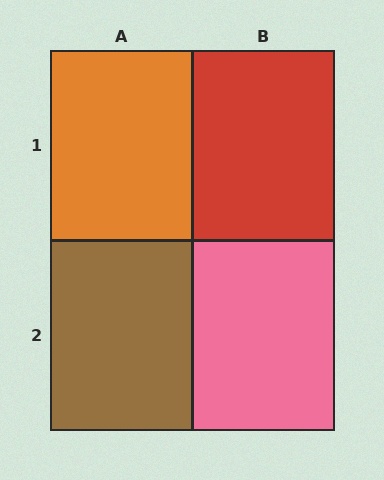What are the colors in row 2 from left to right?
Brown, pink.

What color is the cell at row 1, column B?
Red.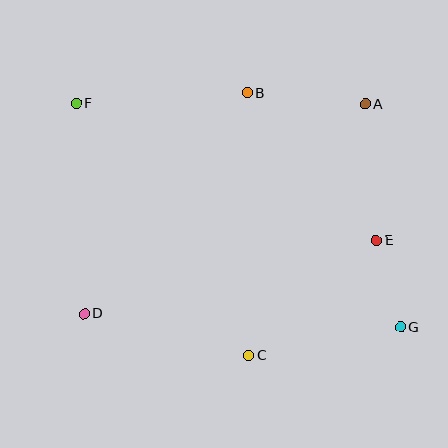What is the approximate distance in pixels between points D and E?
The distance between D and E is approximately 301 pixels.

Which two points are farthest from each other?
Points F and G are farthest from each other.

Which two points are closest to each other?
Points E and G are closest to each other.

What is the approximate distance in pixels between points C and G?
The distance between C and G is approximately 154 pixels.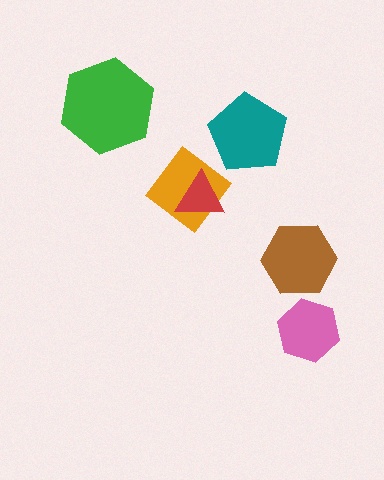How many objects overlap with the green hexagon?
0 objects overlap with the green hexagon.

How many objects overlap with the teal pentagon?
0 objects overlap with the teal pentagon.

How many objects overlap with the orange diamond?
1 object overlaps with the orange diamond.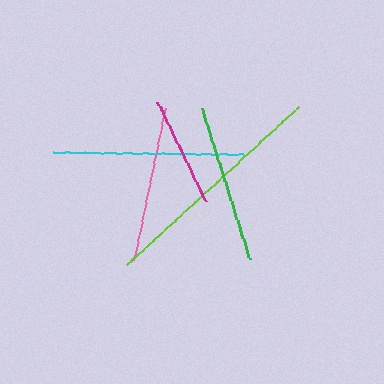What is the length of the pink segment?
The pink segment is approximately 155 pixels long.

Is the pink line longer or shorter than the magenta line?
The pink line is longer than the magenta line.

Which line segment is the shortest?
The magenta line is the shortest at approximately 110 pixels.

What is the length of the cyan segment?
The cyan segment is approximately 190 pixels long.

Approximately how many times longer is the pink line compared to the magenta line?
The pink line is approximately 1.4 times the length of the magenta line.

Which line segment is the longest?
The lime line is the longest at approximately 234 pixels.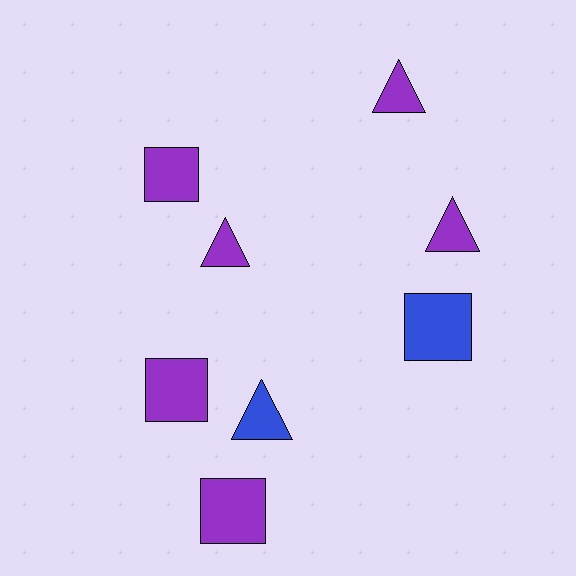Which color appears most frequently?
Purple, with 6 objects.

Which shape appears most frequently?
Square, with 4 objects.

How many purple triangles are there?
There are 3 purple triangles.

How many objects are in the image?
There are 8 objects.